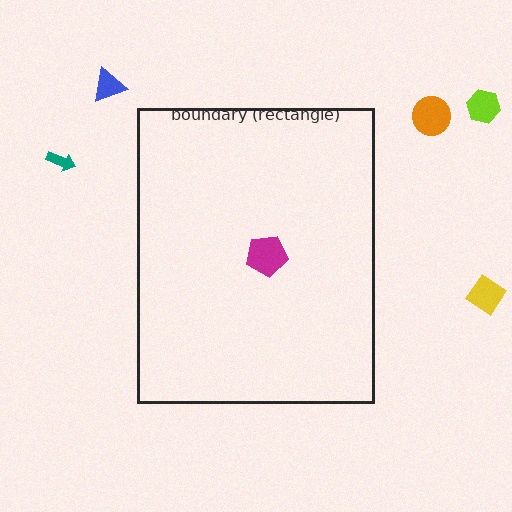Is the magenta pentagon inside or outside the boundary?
Inside.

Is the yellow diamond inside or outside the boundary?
Outside.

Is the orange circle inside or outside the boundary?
Outside.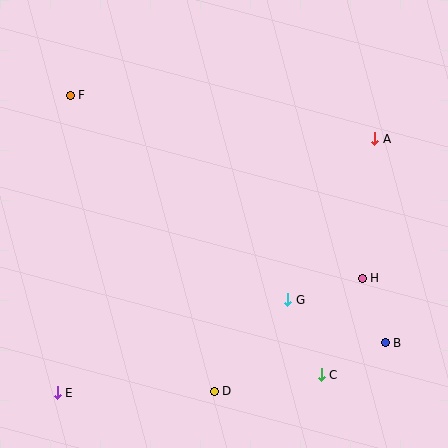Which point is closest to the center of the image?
Point G at (288, 300) is closest to the center.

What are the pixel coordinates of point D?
Point D is at (214, 391).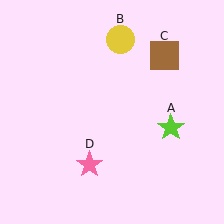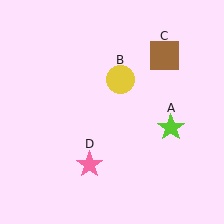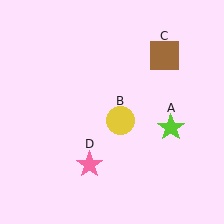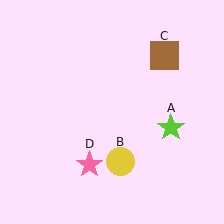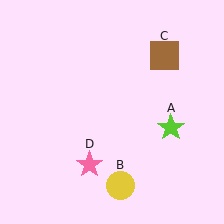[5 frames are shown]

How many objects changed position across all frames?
1 object changed position: yellow circle (object B).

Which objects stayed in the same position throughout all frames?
Lime star (object A) and brown square (object C) and pink star (object D) remained stationary.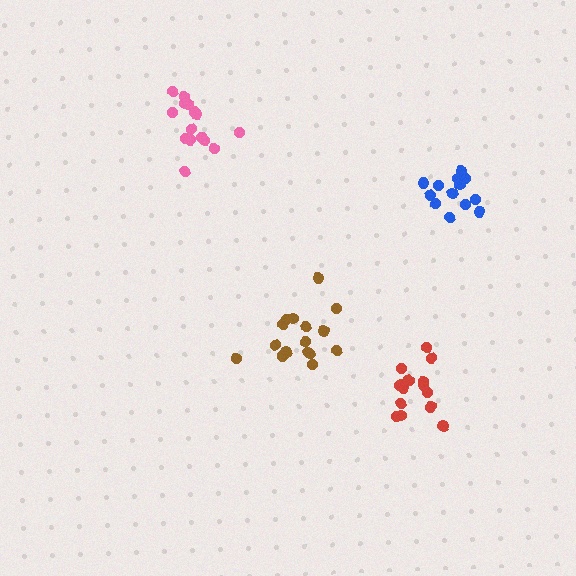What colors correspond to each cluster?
The clusters are colored: blue, brown, red, pink.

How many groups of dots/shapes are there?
There are 4 groups.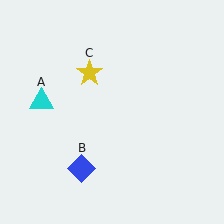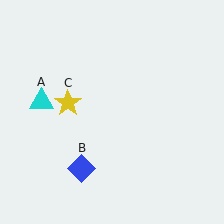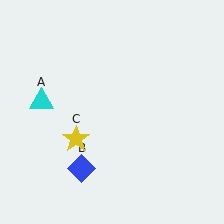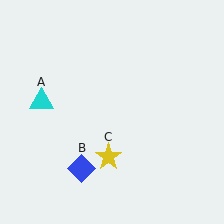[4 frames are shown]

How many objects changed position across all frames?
1 object changed position: yellow star (object C).